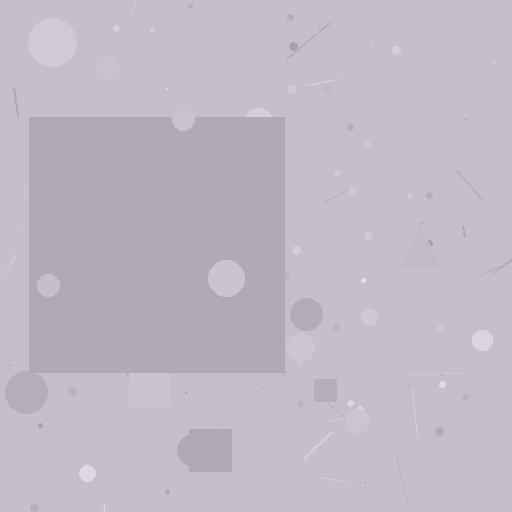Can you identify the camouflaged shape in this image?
The camouflaged shape is a square.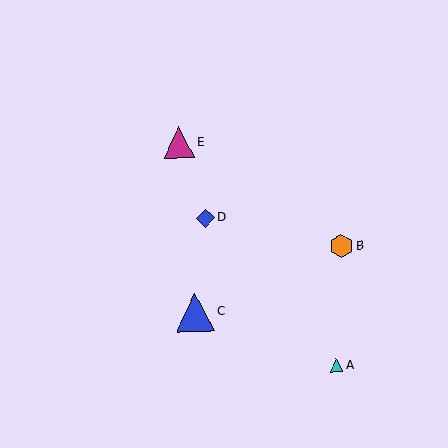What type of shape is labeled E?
Shape E is a magenta triangle.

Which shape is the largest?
The blue triangle (labeled C) is the largest.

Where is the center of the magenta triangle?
The center of the magenta triangle is at (179, 142).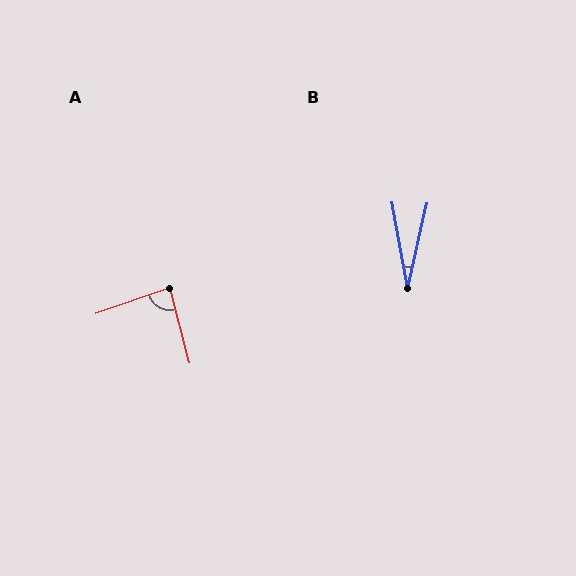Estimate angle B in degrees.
Approximately 23 degrees.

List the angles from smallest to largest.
B (23°), A (86°).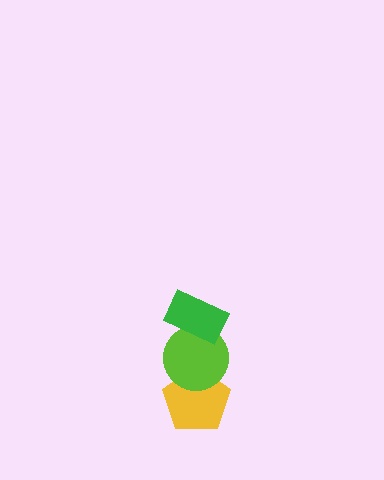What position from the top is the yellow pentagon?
The yellow pentagon is 3rd from the top.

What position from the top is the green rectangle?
The green rectangle is 1st from the top.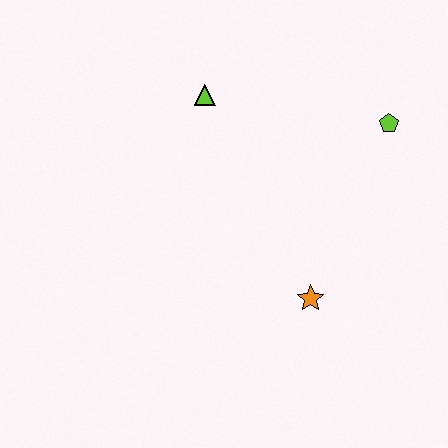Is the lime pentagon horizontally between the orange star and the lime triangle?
No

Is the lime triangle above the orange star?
Yes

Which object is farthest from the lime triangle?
The orange star is farthest from the lime triangle.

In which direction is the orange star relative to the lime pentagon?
The orange star is below the lime pentagon.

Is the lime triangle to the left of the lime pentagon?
Yes